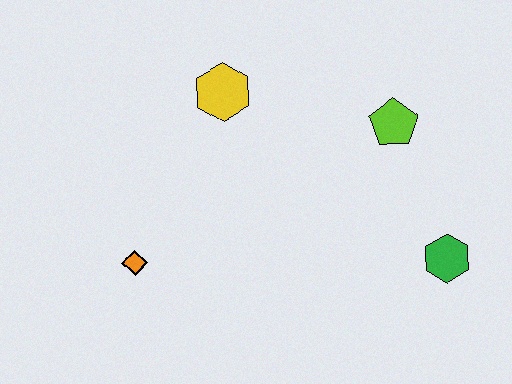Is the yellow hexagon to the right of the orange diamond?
Yes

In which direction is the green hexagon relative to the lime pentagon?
The green hexagon is below the lime pentagon.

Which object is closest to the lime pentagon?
The green hexagon is closest to the lime pentagon.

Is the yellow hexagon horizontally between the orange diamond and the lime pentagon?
Yes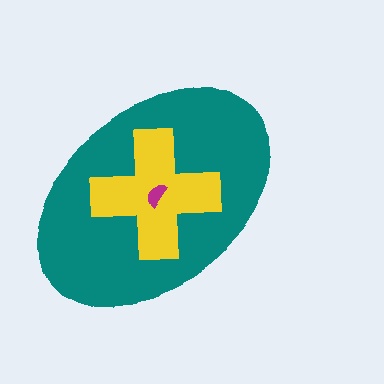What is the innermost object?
The magenta semicircle.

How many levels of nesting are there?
3.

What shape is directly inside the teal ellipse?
The yellow cross.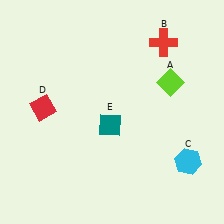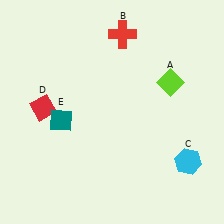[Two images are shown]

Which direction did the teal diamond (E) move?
The teal diamond (E) moved left.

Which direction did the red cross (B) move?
The red cross (B) moved left.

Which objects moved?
The objects that moved are: the red cross (B), the teal diamond (E).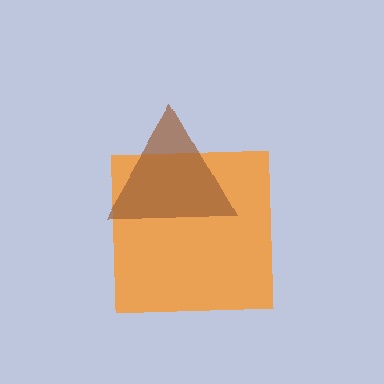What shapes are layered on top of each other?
The layered shapes are: an orange square, a brown triangle.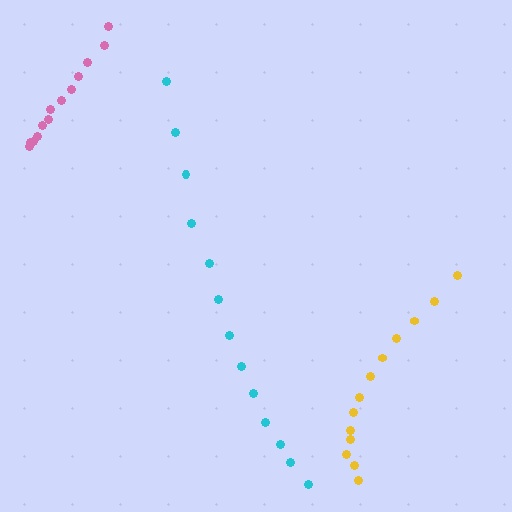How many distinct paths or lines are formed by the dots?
There are 3 distinct paths.